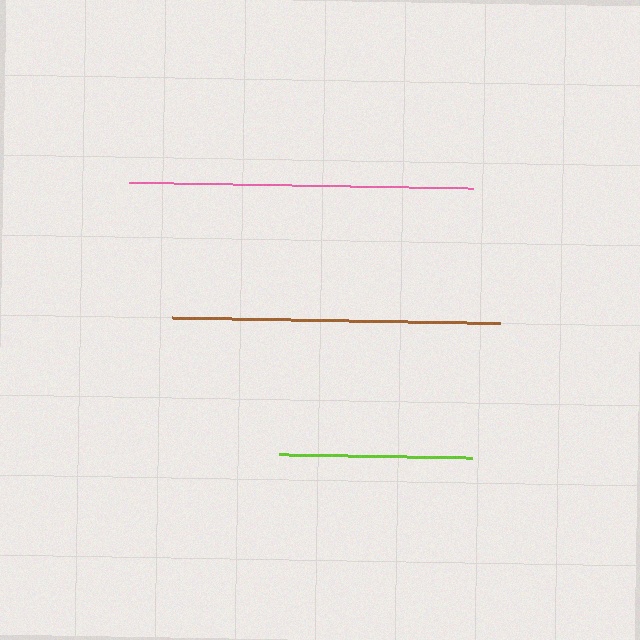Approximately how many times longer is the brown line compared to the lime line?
The brown line is approximately 1.7 times the length of the lime line.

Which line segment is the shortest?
The lime line is the shortest at approximately 193 pixels.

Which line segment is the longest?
The pink line is the longest at approximately 344 pixels.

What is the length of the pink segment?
The pink segment is approximately 344 pixels long.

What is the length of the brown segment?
The brown segment is approximately 328 pixels long.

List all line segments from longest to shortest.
From longest to shortest: pink, brown, lime.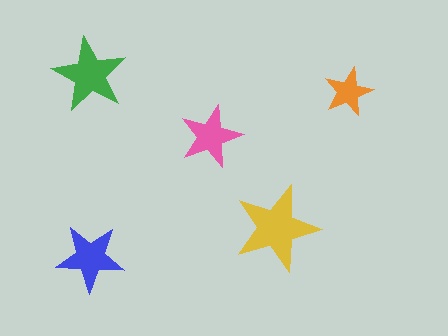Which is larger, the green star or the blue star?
The green one.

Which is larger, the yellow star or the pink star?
The yellow one.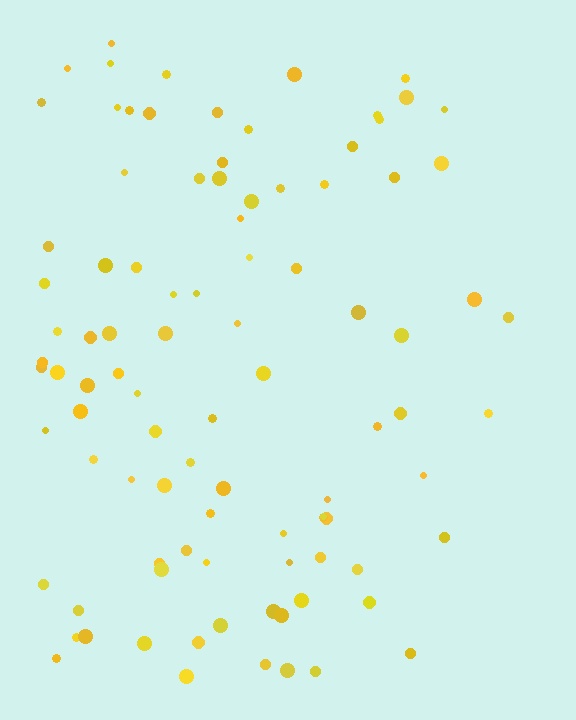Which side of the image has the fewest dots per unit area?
The right.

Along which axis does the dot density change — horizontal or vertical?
Horizontal.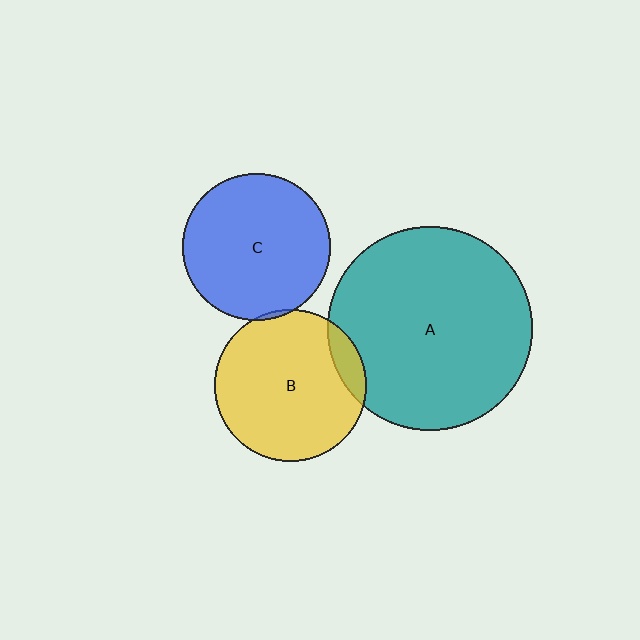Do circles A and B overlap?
Yes.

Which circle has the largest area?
Circle A (teal).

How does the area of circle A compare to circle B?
Approximately 1.8 times.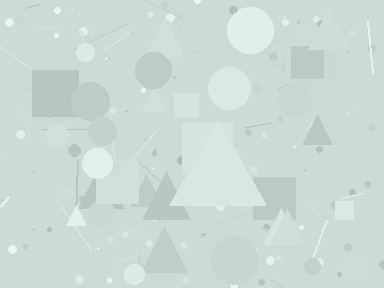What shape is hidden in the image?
A triangle is hidden in the image.